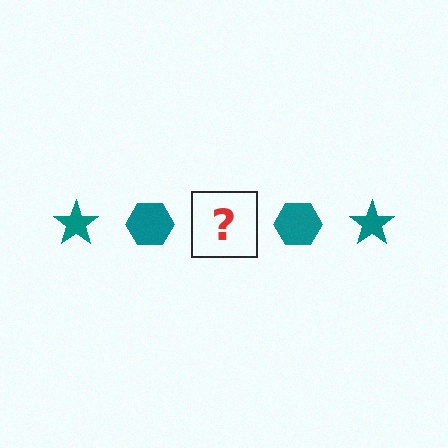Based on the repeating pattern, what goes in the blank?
The blank should be a teal star.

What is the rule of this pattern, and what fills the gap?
The rule is that the pattern cycles through star, hexagon shapes in teal. The gap should be filled with a teal star.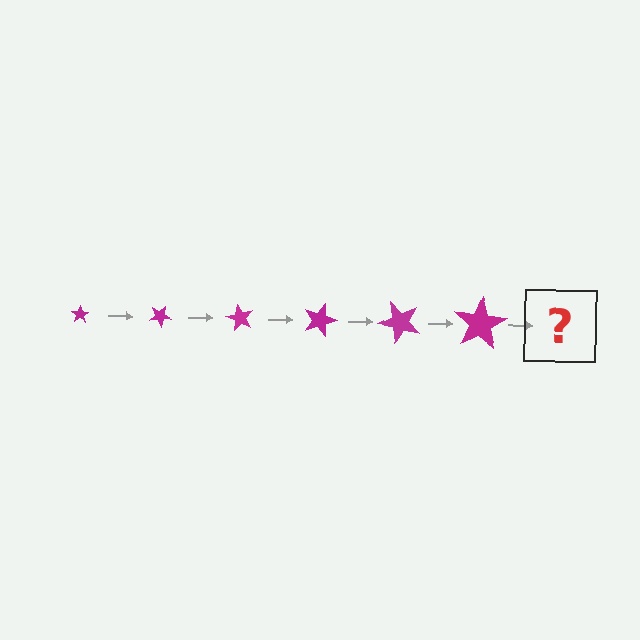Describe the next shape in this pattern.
It should be a star, larger than the previous one and rotated 180 degrees from the start.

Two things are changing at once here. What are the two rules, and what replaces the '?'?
The two rules are that the star grows larger each step and it rotates 30 degrees each step. The '?' should be a star, larger than the previous one and rotated 180 degrees from the start.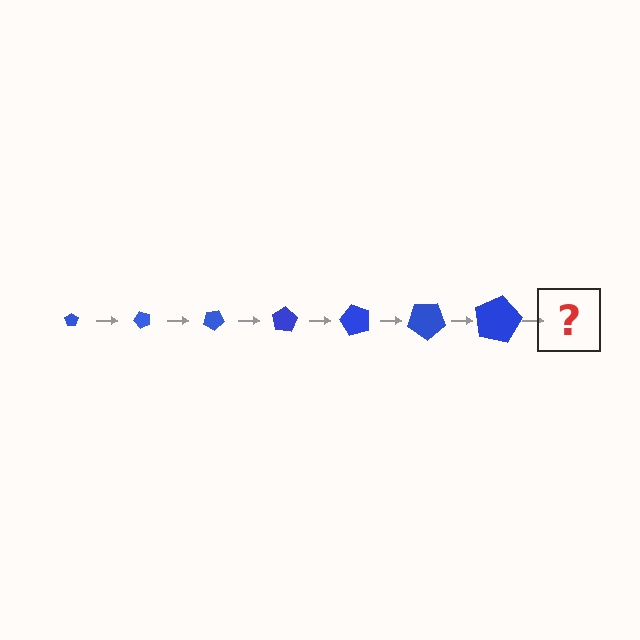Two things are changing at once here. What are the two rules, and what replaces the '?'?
The two rules are that the pentagon grows larger each step and it rotates 50 degrees each step. The '?' should be a pentagon, larger than the previous one and rotated 350 degrees from the start.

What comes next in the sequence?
The next element should be a pentagon, larger than the previous one and rotated 350 degrees from the start.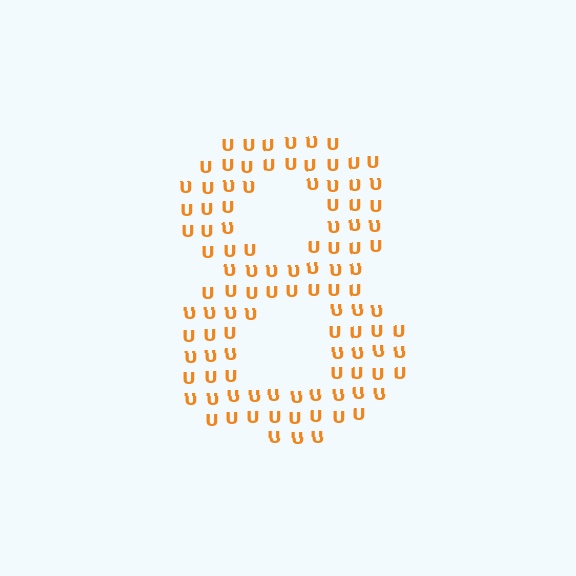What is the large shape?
The large shape is the digit 8.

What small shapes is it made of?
It is made of small letter U's.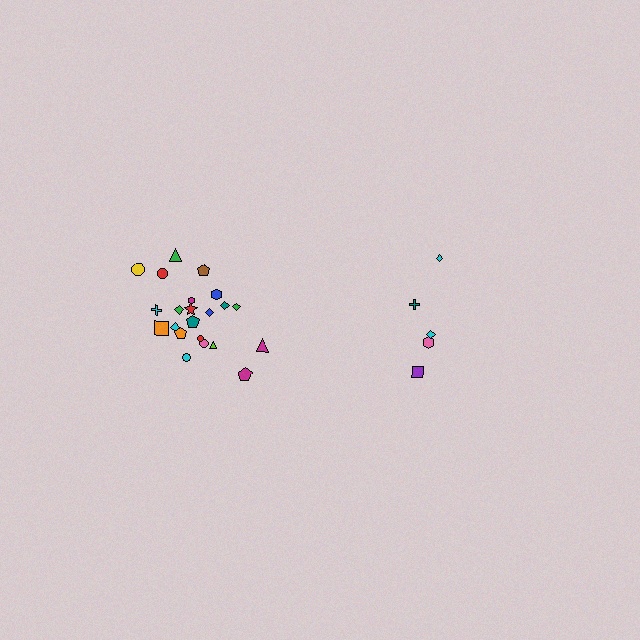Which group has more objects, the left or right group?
The left group.